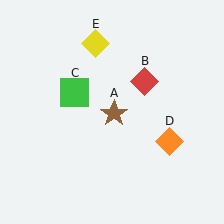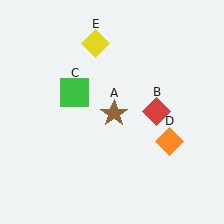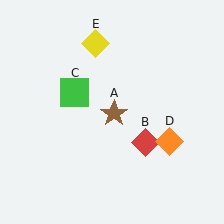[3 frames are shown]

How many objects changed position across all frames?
1 object changed position: red diamond (object B).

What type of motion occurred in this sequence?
The red diamond (object B) rotated clockwise around the center of the scene.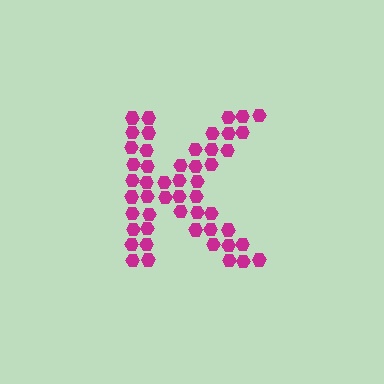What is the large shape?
The large shape is the letter K.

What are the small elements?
The small elements are hexagons.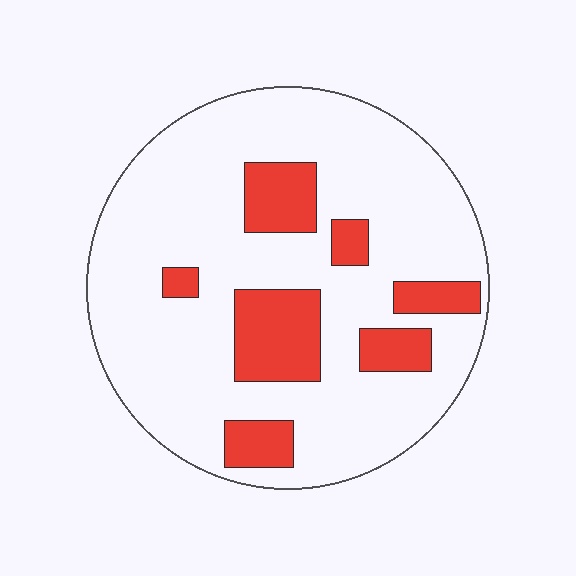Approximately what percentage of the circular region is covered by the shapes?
Approximately 20%.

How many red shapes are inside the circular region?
7.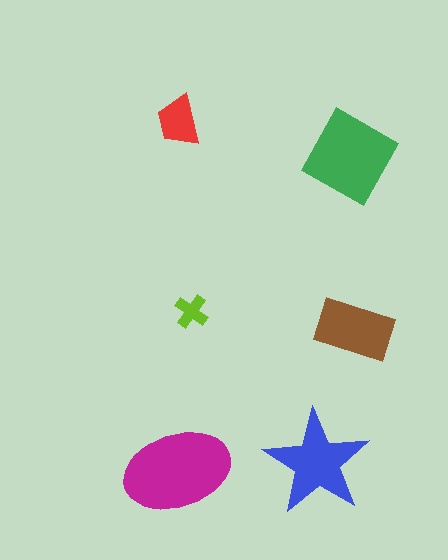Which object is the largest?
The magenta ellipse.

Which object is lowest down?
The magenta ellipse is bottommost.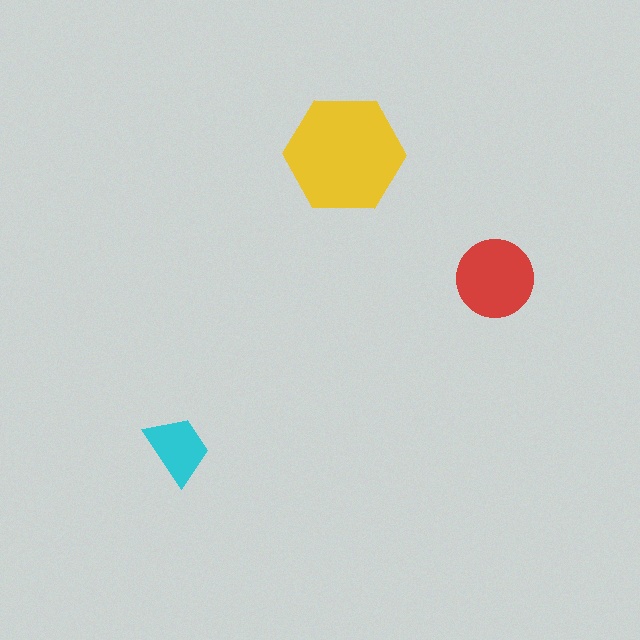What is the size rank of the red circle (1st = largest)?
2nd.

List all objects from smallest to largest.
The cyan trapezoid, the red circle, the yellow hexagon.